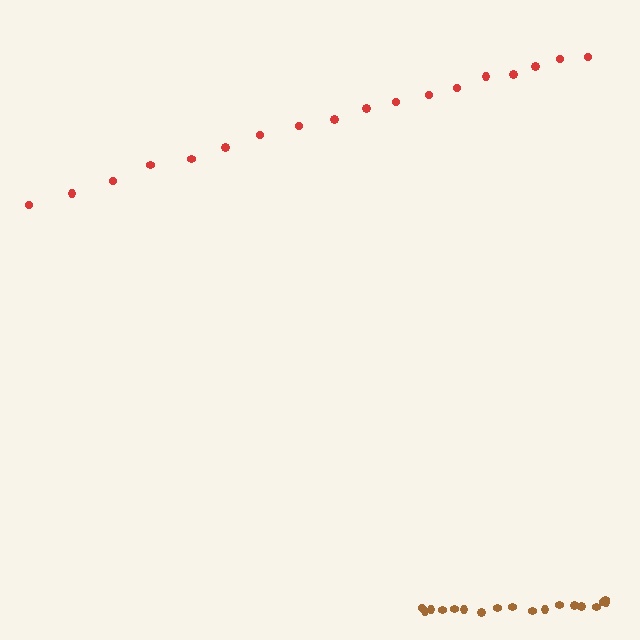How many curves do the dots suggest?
There are 2 distinct paths.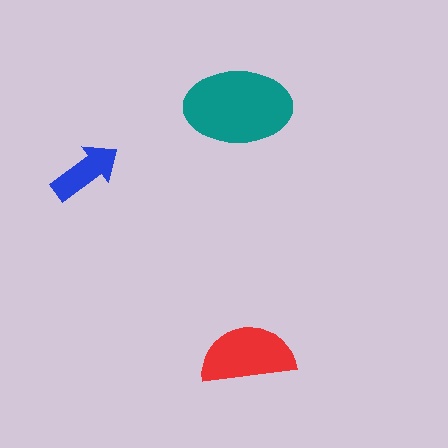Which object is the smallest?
The blue arrow.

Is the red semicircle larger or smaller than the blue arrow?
Larger.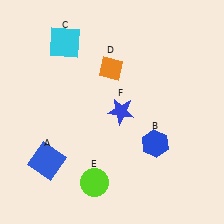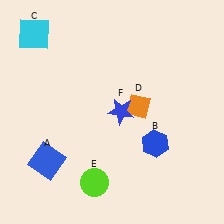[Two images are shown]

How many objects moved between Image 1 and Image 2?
2 objects moved between the two images.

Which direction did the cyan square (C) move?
The cyan square (C) moved left.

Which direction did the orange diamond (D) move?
The orange diamond (D) moved down.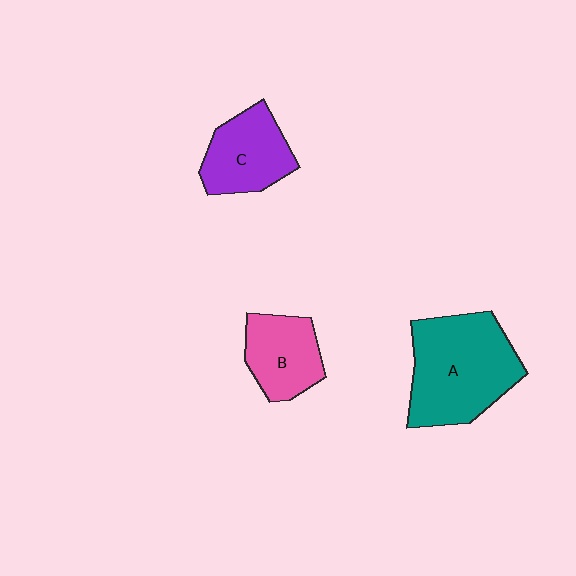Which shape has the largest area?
Shape A (teal).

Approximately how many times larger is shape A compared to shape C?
Approximately 1.7 times.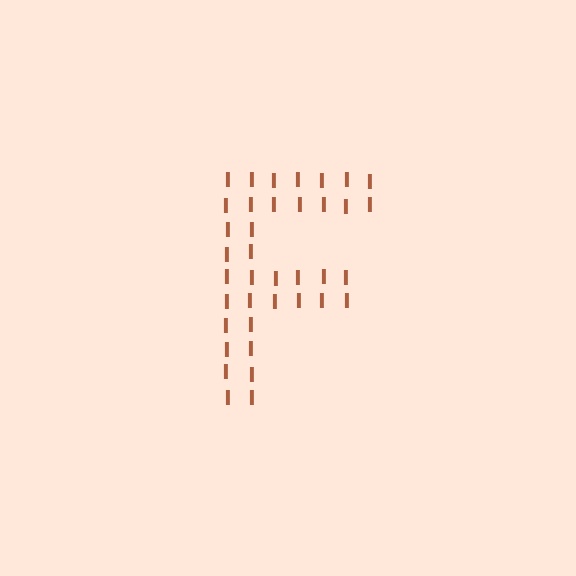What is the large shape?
The large shape is the letter F.